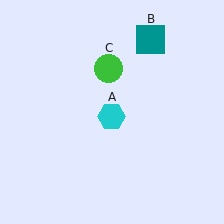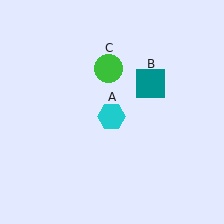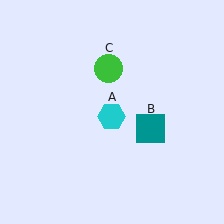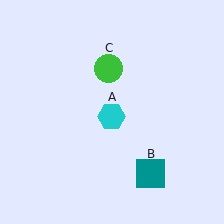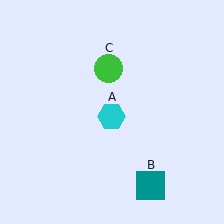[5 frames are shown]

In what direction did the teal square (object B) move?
The teal square (object B) moved down.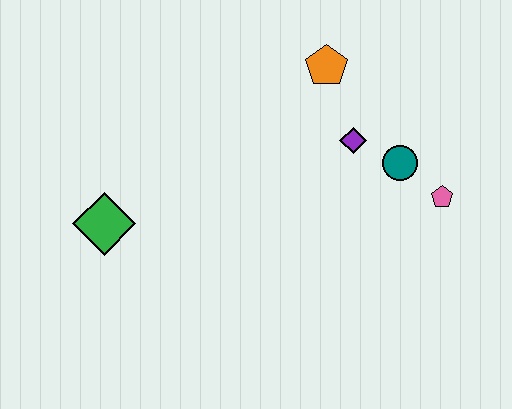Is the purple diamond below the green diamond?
No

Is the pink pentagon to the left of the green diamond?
No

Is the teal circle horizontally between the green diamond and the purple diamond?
No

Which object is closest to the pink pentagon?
The teal circle is closest to the pink pentagon.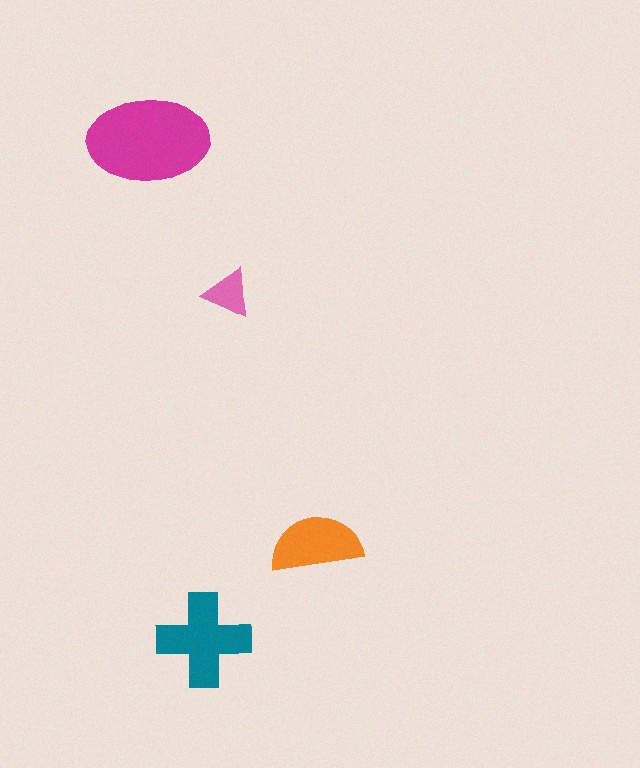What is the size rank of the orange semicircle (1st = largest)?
3rd.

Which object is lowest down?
The teal cross is bottommost.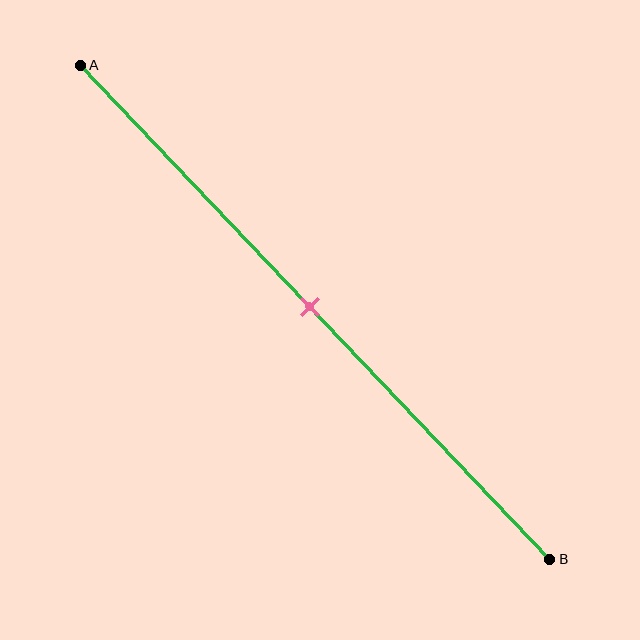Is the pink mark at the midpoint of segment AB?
Yes, the mark is approximately at the midpoint.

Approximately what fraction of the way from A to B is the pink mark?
The pink mark is approximately 50% of the way from A to B.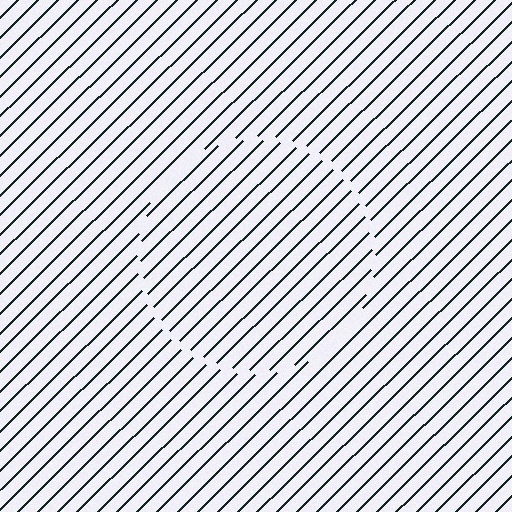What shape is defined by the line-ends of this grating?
An illusory circle. The interior of the shape contains the same grating, shifted by half a period — the contour is defined by the phase discontinuity where line-ends from the inner and outer gratings abut.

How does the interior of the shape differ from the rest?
The interior of the shape contains the same grating, shifted by half a period — the contour is defined by the phase discontinuity where line-ends from the inner and outer gratings abut.